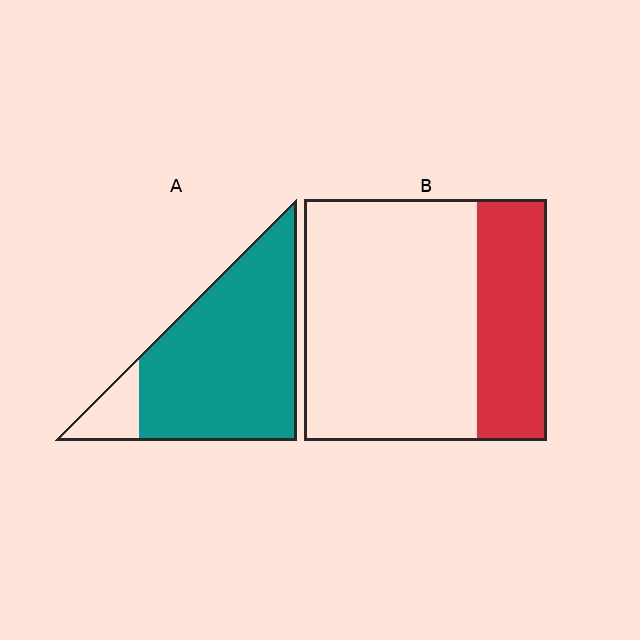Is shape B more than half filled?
No.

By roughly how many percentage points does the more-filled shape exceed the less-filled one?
By roughly 60 percentage points (A over B).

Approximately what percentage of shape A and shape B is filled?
A is approximately 90% and B is approximately 30%.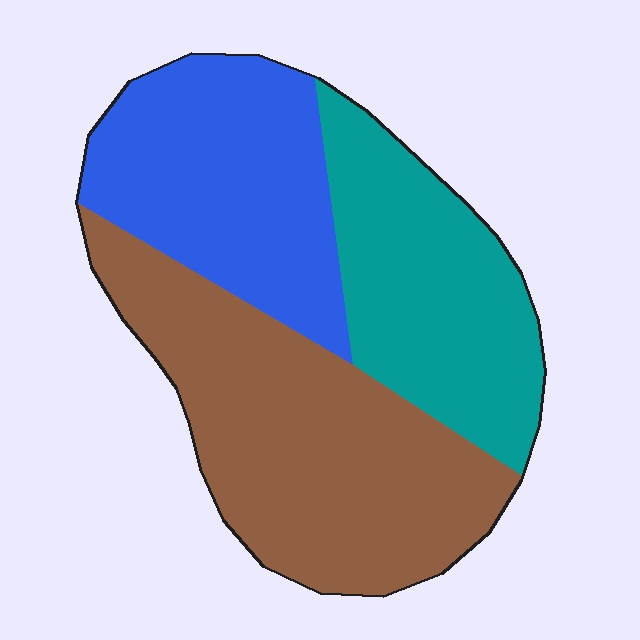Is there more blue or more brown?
Brown.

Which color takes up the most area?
Brown, at roughly 40%.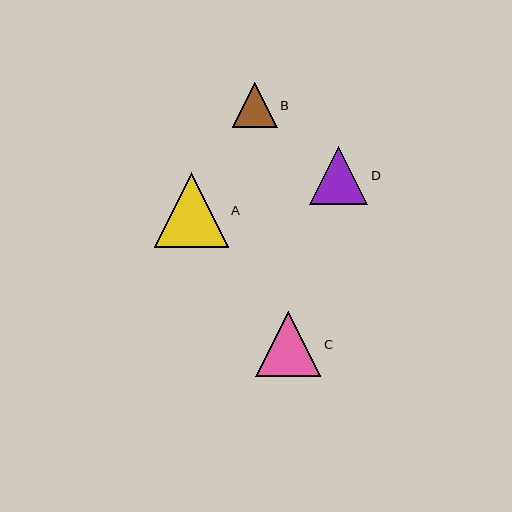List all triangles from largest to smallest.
From largest to smallest: A, C, D, B.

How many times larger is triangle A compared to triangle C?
Triangle A is approximately 1.1 times the size of triangle C.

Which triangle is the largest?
Triangle A is the largest with a size of approximately 74 pixels.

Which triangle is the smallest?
Triangle B is the smallest with a size of approximately 45 pixels.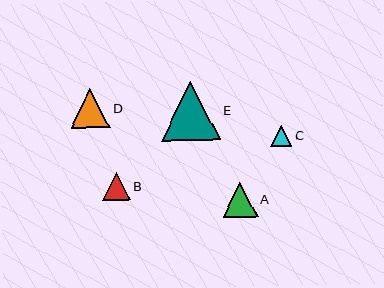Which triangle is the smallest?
Triangle C is the smallest with a size of approximately 21 pixels.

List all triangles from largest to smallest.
From largest to smallest: E, D, A, B, C.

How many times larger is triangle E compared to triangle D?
Triangle E is approximately 1.5 times the size of triangle D.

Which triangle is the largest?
Triangle E is the largest with a size of approximately 59 pixels.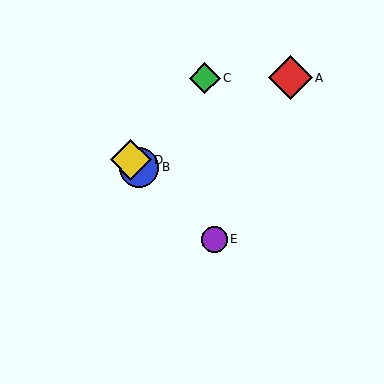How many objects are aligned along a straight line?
3 objects (B, D, E) are aligned along a straight line.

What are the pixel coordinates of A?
Object A is at (291, 78).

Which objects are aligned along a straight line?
Objects B, D, E are aligned along a straight line.